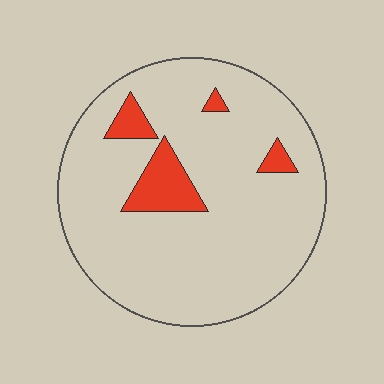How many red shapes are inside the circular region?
4.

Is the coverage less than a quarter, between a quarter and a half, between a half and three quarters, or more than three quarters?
Less than a quarter.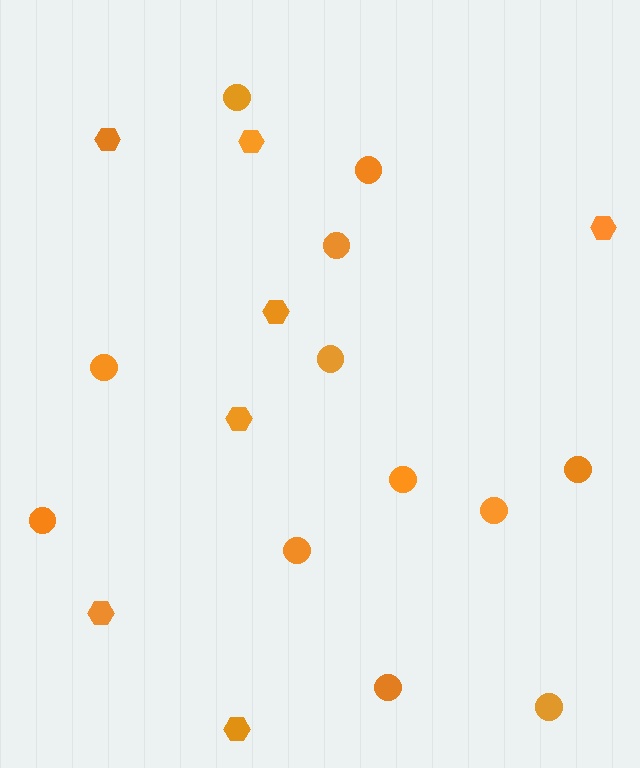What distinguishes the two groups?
There are 2 groups: one group of circles (12) and one group of hexagons (7).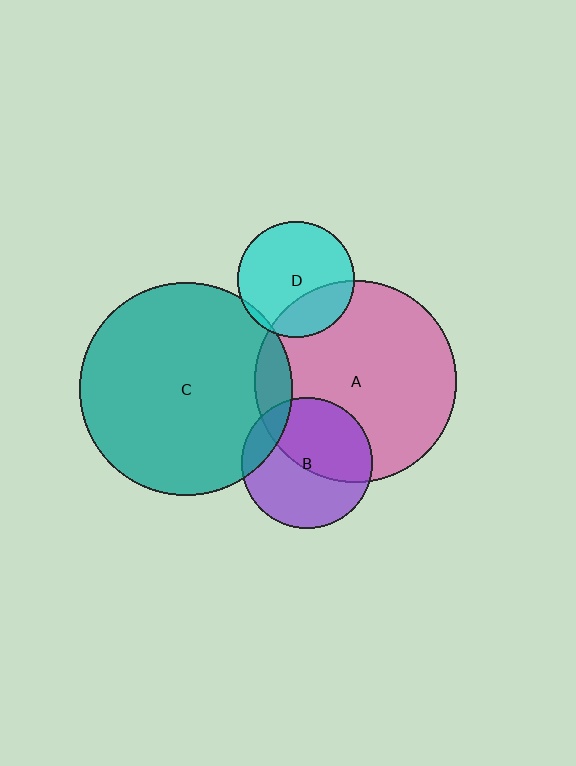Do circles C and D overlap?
Yes.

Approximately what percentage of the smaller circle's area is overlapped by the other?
Approximately 5%.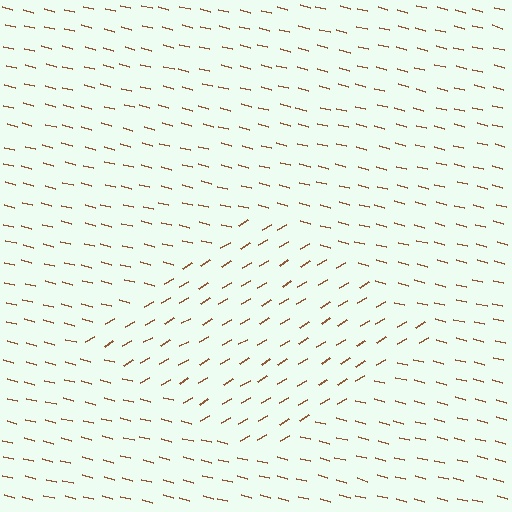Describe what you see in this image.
The image is filled with small brown line segments. A diamond region in the image has lines oriented differently from the surrounding lines, creating a visible texture boundary.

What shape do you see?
I see a diamond.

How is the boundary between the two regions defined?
The boundary is defined purely by a change in line orientation (approximately 45 degrees difference). All lines are the same color and thickness.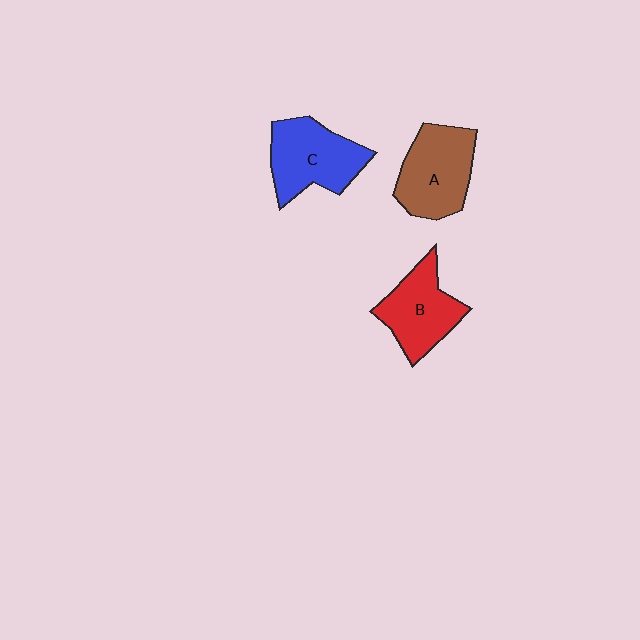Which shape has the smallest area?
Shape B (red).